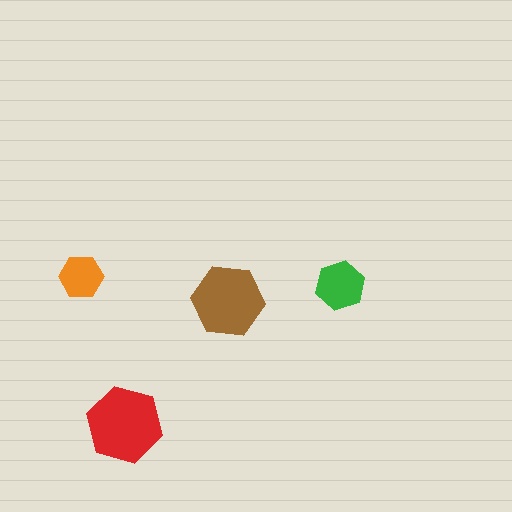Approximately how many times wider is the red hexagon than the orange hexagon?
About 1.5 times wider.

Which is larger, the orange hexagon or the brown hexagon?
The brown one.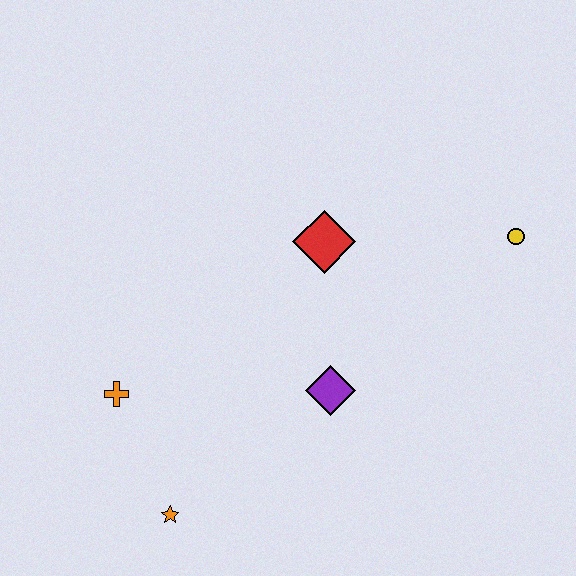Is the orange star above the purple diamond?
No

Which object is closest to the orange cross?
The orange star is closest to the orange cross.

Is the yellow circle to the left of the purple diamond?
No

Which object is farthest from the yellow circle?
The orange star is farthest from the yellow circle.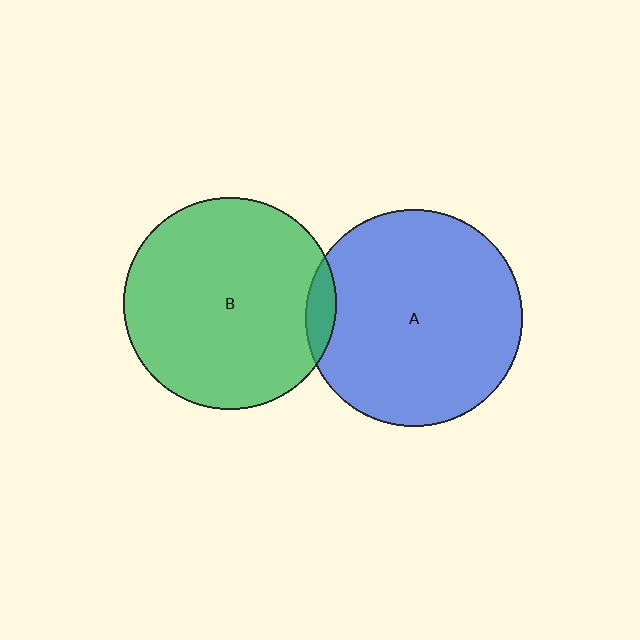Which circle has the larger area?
Circle A (blue).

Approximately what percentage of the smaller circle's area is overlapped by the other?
Approximately 5%.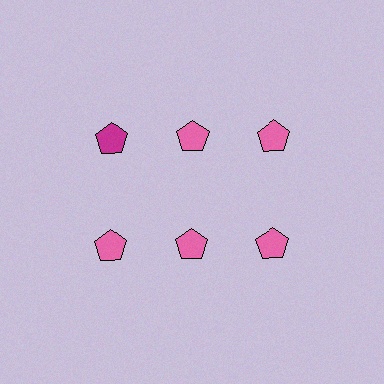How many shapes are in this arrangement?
There are 6 shapes arranged in a grid pattern.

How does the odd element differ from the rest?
It has a different color: magenta instead of pink.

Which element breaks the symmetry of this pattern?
The magenta pentagon in the top row, leftmost column breaks the symmetry. All other shapes are pink pentagons.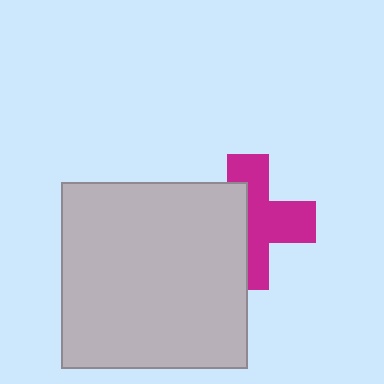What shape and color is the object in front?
The object in front is a light gray rectangle.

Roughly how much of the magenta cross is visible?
About half of it is visible (roughly 57%).